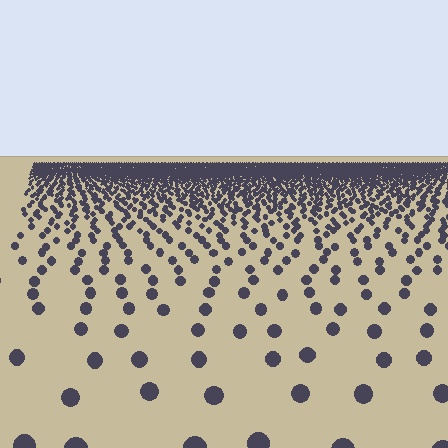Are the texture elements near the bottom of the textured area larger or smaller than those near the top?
Larger. Near the bottom, elements are closer to the viewer and appear at a bigger on-screen size.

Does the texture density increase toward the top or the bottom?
Density increases toward the top.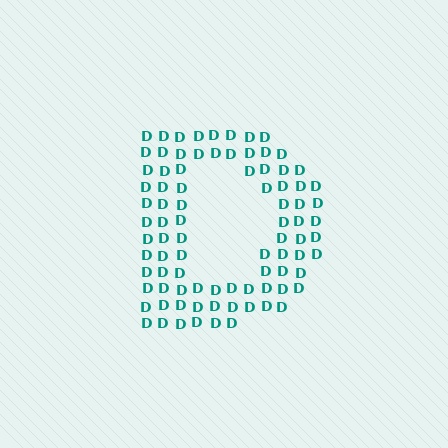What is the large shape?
The large shape is the letter D.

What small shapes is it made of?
It is made of small letter D's.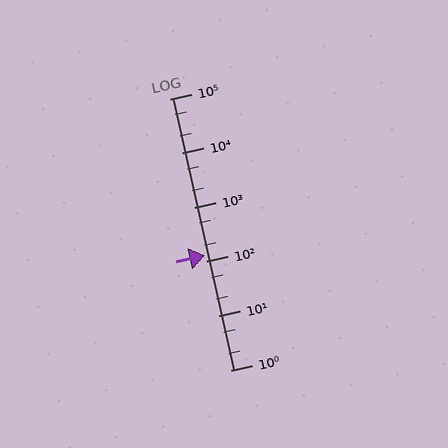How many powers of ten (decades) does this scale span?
The scale spans 5 decades, from 1 to 100000.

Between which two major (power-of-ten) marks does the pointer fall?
The pointer is between 100 and 1000.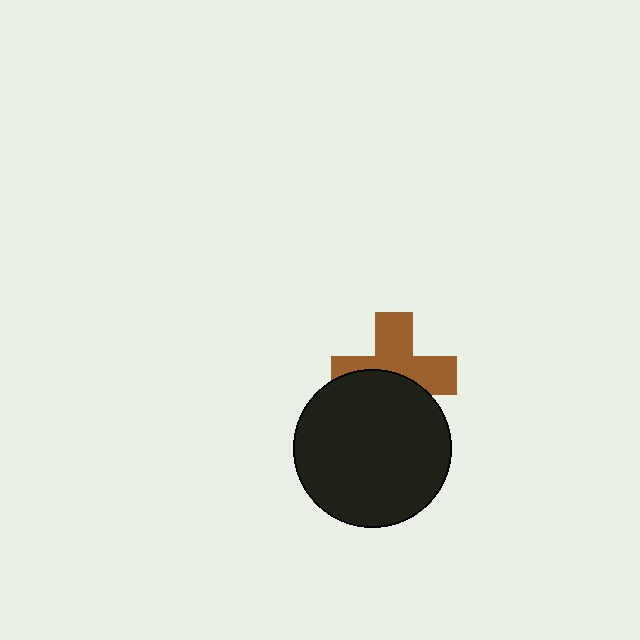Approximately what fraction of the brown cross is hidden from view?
Roughly 44% of the brown cross is hidden behind the black circle.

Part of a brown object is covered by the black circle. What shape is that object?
It is a cross.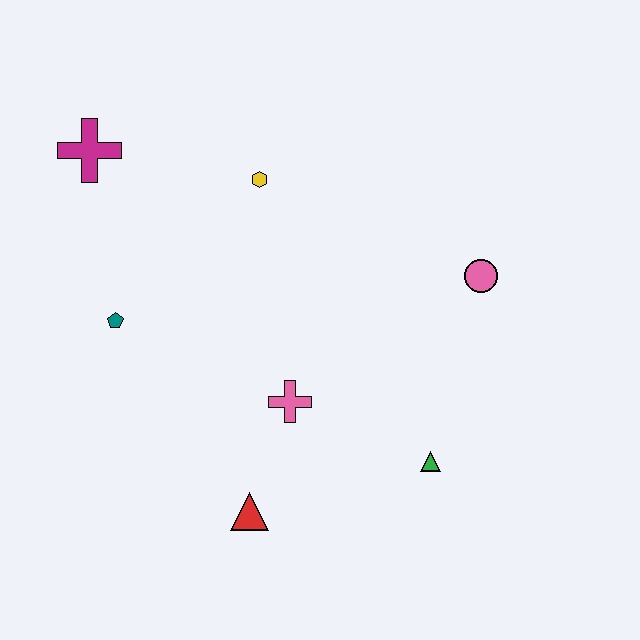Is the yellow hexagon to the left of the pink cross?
Yes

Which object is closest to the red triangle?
The pink cross is closest to the red triangle.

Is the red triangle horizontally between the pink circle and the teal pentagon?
Yes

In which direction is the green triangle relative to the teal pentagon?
The green triangle is to the right of the teal pentagon.